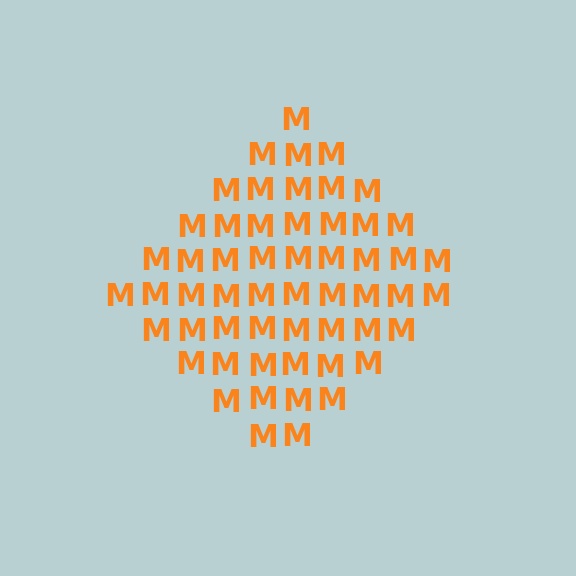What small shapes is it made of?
It is made of small letter M's.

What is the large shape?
The large shape is a diamond.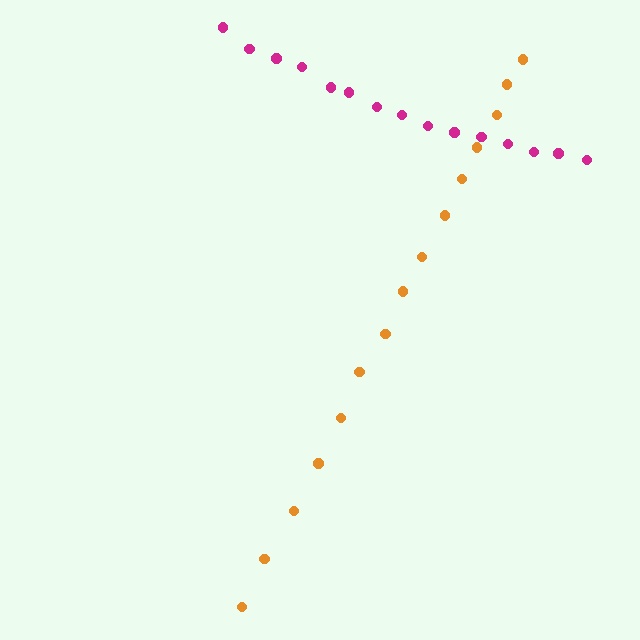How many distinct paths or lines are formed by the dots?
There are 2 distinct paths.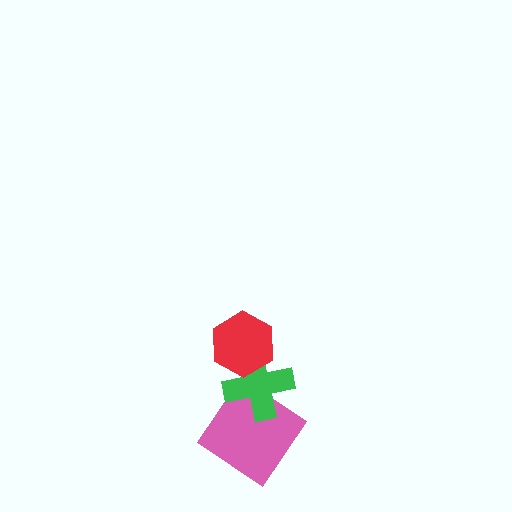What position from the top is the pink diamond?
The pink diamond is 3rd from the top.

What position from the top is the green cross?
The green cross is 2nd from the top.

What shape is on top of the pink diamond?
The green cross is on top of the pink diamond.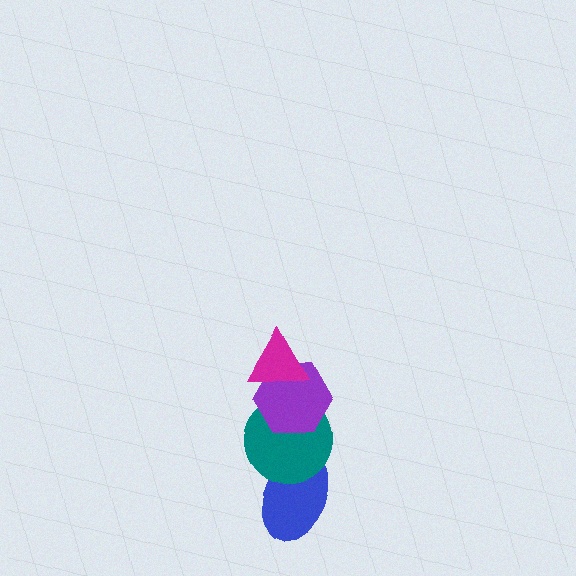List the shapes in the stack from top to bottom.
From top to bottom: the magenta triangle, the purple hexagon, the teal circle, the blue ellipse.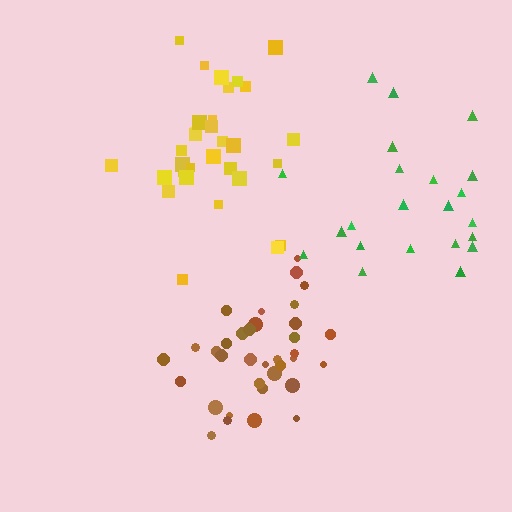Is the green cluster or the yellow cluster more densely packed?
Yellow.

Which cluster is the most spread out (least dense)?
Green.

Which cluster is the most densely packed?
Brown.